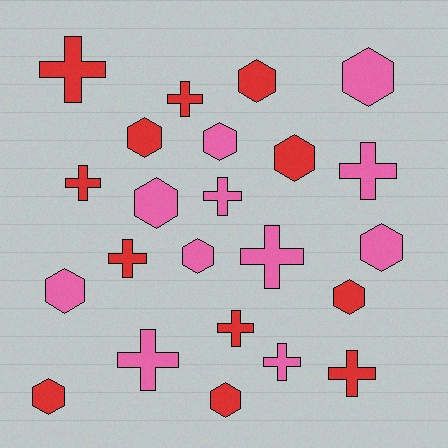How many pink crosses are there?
There are 5 pink crosses.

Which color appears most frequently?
Red, with 12 objects.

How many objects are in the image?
There are 23 objects.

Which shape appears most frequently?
Hexagon, with 12 objects.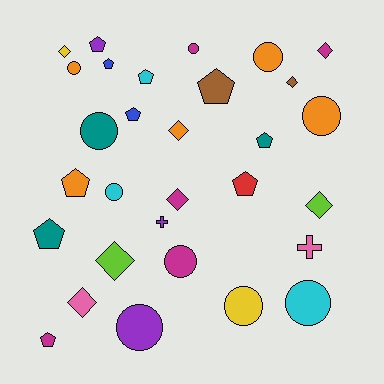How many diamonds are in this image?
There are 8 diamonds.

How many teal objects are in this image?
There are 3 teal objects.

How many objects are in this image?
There are 30 objects.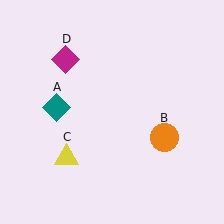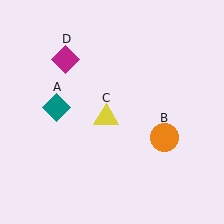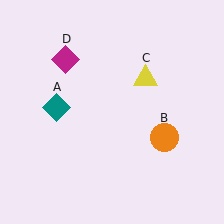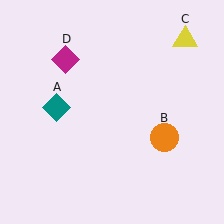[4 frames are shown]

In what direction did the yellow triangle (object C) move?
The yellow triangle (object C) moved up and to the right.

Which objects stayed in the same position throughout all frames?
Teal diamond (object A) and orange circle (object B) and magenta diamond (object D) remained stationary.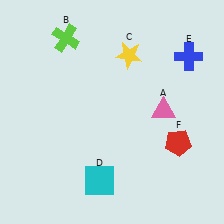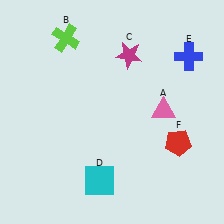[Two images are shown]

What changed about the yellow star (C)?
In Image 1, C is yellow. In Image 2, it changed to magenta.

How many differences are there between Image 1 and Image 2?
There is 1 difference between the two images.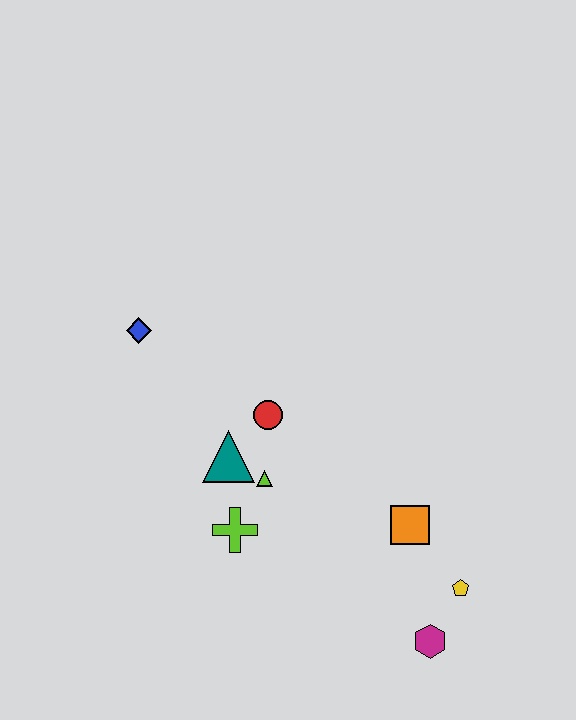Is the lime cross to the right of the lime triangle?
No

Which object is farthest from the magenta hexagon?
The blue diamond is farthest from the magenta hexagon.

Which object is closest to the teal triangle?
The lime triangle is closest to the teal triangle.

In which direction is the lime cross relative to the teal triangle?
The lime cross is below the teal triangle.